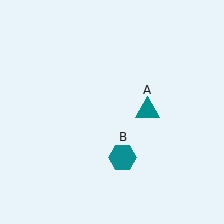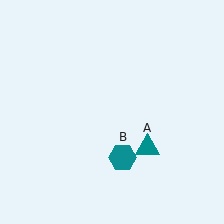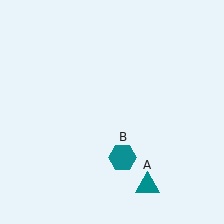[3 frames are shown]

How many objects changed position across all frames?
1 object changed position: teal triangle (object A).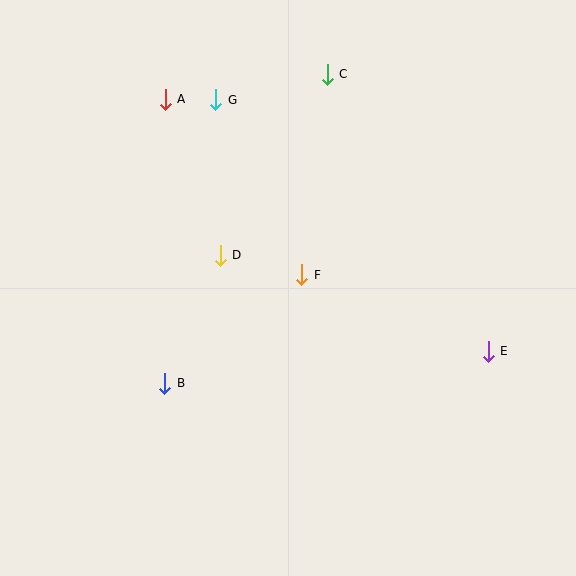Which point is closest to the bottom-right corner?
Point E is closest to the bottom-right corner.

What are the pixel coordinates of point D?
Point D is at (220, 255).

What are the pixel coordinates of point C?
Point C is at (327, 74).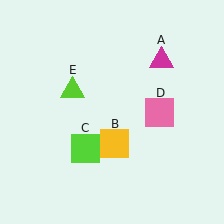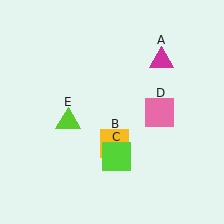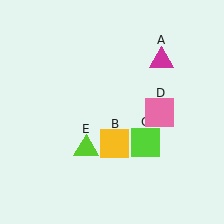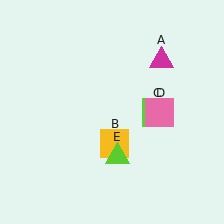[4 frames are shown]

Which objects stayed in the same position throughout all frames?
Magenta triangle (object A) and yellow square (object B) and pink square (object D) remained stationary.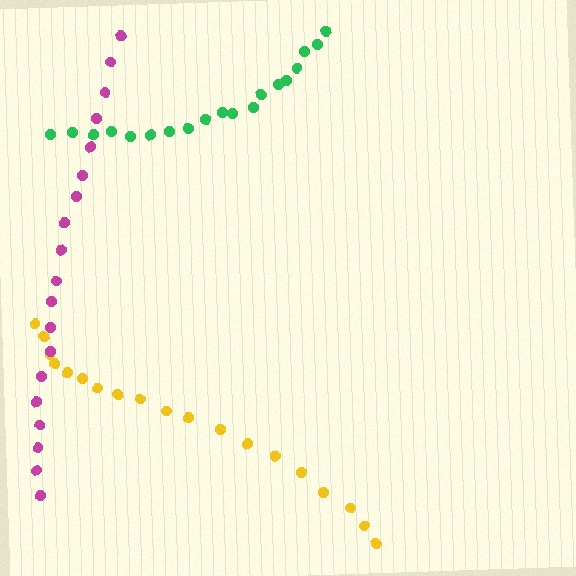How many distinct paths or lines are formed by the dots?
There are 3 distinct paths.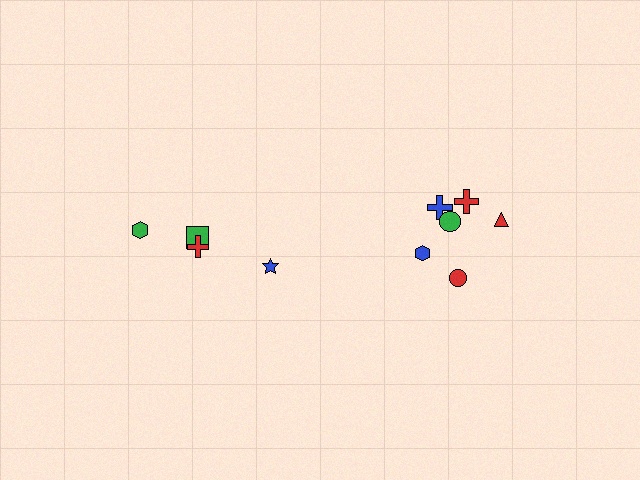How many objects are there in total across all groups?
There are 10 objects.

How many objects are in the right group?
There are 6 objects.